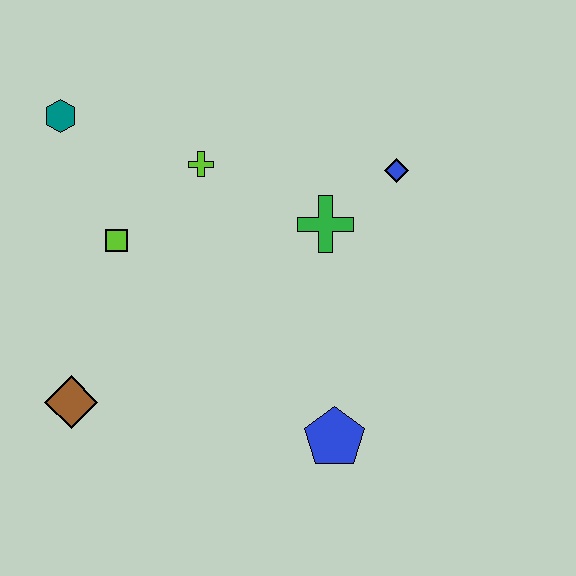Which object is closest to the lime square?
The lime cross is closest to the lime square.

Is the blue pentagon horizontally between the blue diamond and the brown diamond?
Yes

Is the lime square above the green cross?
No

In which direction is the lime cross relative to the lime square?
The lime cross is to the right of the lime square.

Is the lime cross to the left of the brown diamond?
No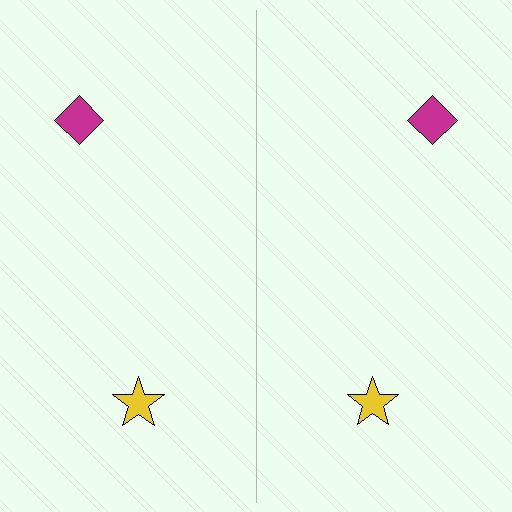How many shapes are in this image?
There are 4 shapes in this image.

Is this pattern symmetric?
Yes, this pattern has bilateral (reflection) symmetry.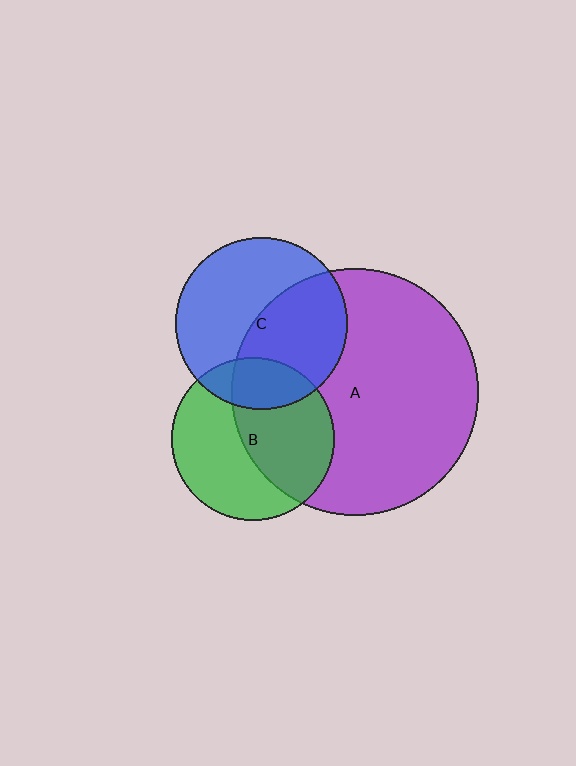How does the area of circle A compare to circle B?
Approximately 2.3 times.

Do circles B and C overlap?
Yes.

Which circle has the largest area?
Circle A (purple).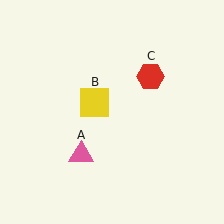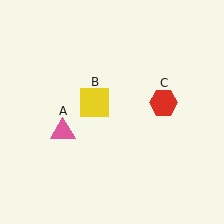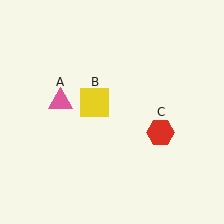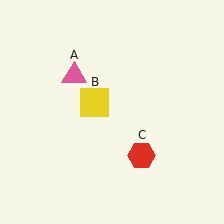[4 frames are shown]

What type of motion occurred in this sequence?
The pink triangle (object A), red hexagon (object C) rotated clockwise around the center of the scene.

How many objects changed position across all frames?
2 objects changed position: pink triangle (object A), red hexagon (object C).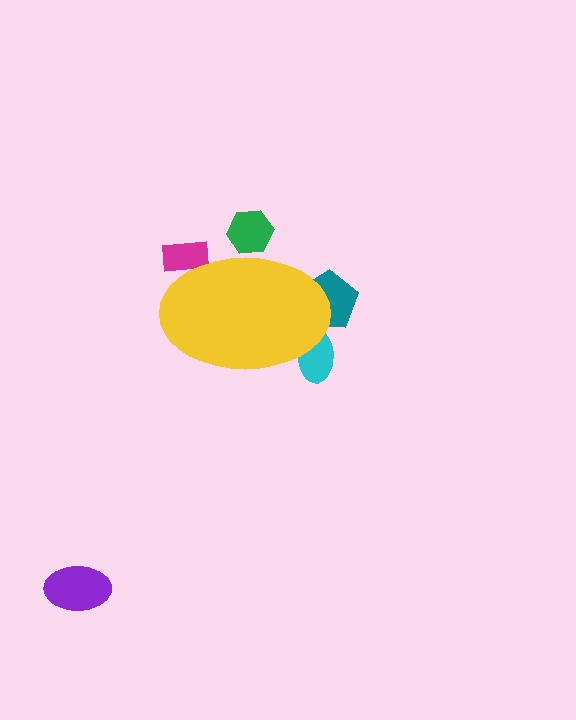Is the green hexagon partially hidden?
Yes, the green hexagon is partially hidden behind the yellow ellipse.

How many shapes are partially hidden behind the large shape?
4 shapes are partially hidden.